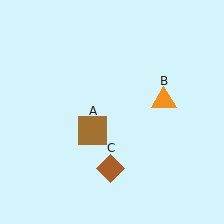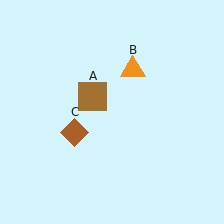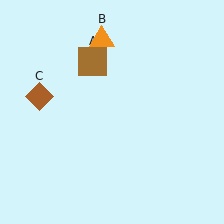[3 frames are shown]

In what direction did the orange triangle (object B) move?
The orange triangle (object B) moved up and to the left.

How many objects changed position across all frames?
3 objects changed position: brown square (object A), orange triangle (object B), brown diamond (object C).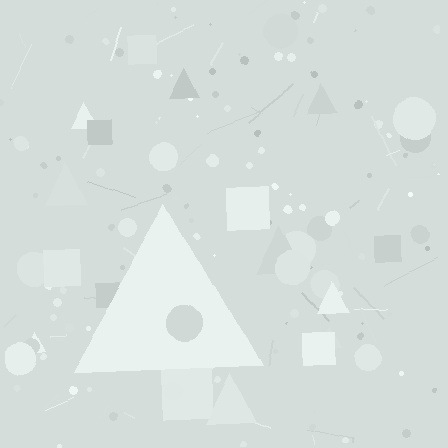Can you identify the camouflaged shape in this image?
The camouflaged shape is a triangle.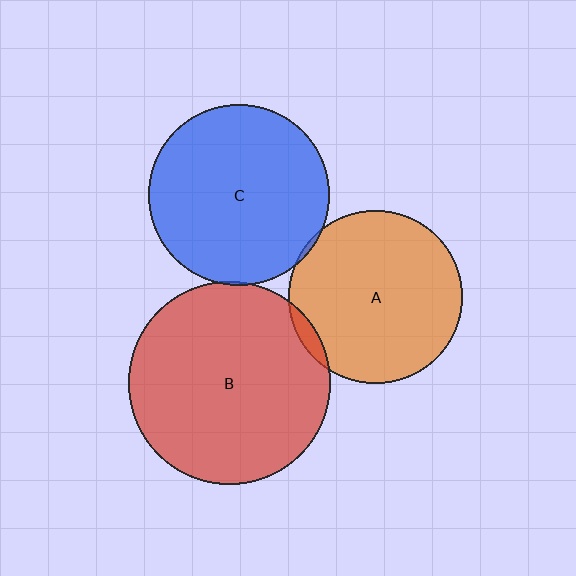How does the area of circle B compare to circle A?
Approximately 1.4 times.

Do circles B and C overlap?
Yes.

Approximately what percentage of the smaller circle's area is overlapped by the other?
Approximately 5%.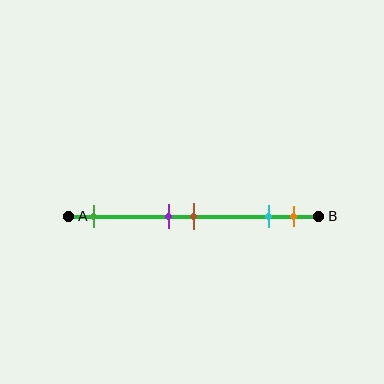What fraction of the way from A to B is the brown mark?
The brown mark is approximately 50% (0.5) of the way from A to B.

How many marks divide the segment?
There are 5 marks dividing the segment.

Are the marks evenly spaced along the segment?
No, the marks are not evenly spaced.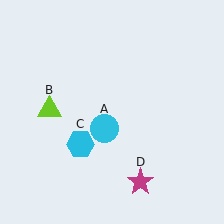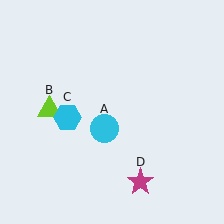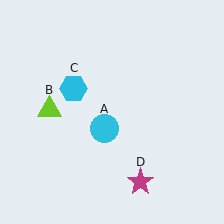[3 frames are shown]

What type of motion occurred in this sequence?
The cyan hexagon (object C) rotated clockwise around the center of the scene.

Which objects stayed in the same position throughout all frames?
Cyan circle (object A) and lime triangle (object B) and magenta star (object D) remained stationary.